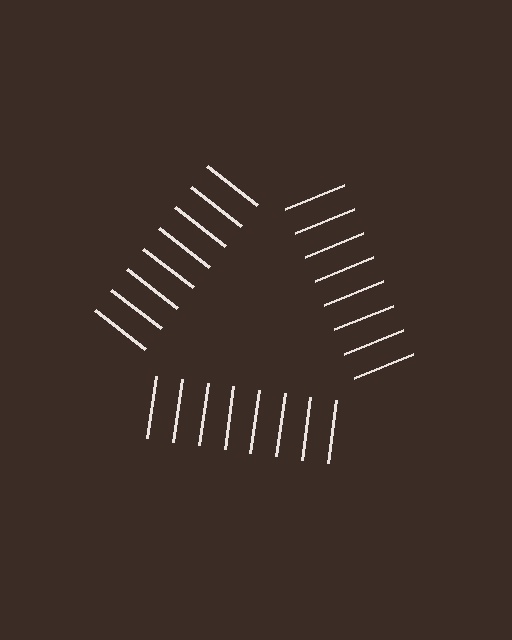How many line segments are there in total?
24 — 8 along each of the 3 edges.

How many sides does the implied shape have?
3 sides — the line-ends trace a triangle.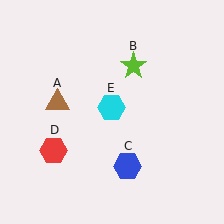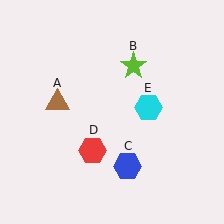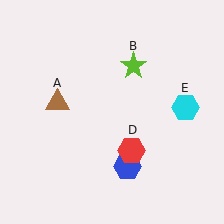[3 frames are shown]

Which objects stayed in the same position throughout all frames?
Brown triangle (object A) and lime star (object B) and blue hexagon (object C) remained stationary.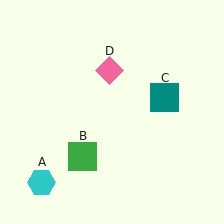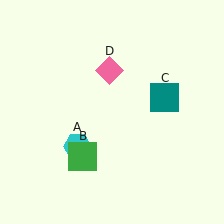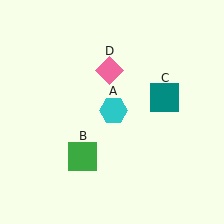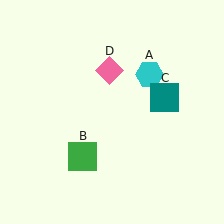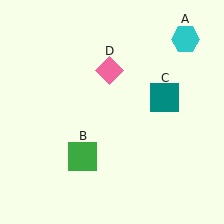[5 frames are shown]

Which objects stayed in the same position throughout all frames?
Green square (object B) and teal square (object C) and pink diamond (object D) remained stationary.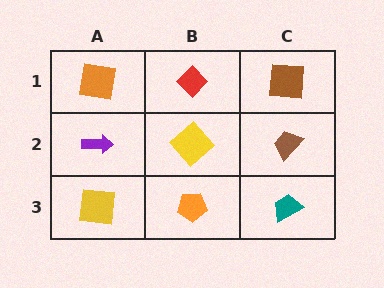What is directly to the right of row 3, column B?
A teal trapezoid.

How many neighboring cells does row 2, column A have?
3.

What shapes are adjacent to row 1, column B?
A yellow diamond (row 2, column B), an orange square (row 1, column A), a brown square (row 1, column C).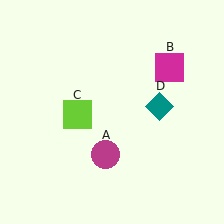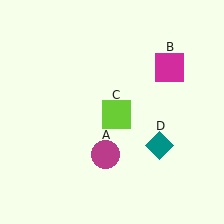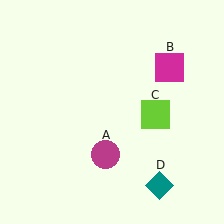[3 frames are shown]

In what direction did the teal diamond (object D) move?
The teal diamond (object D) moved down.